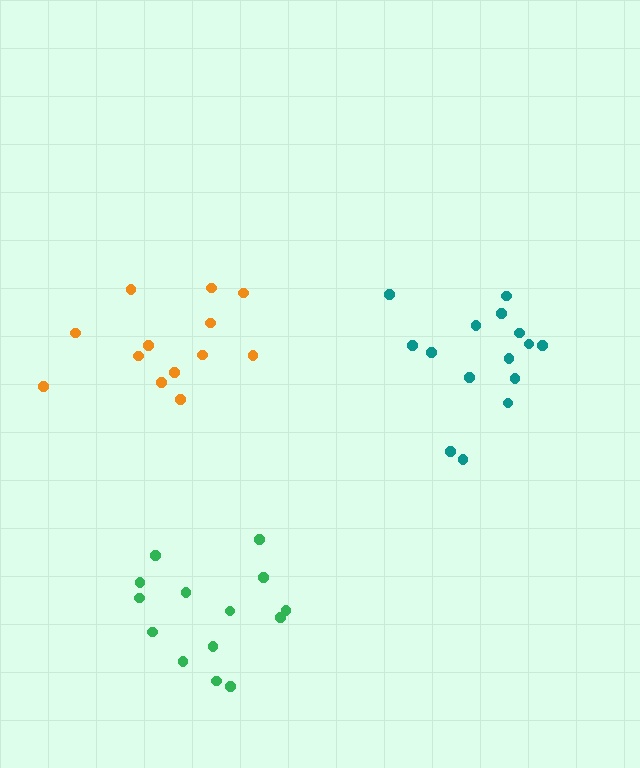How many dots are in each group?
Group 1: 15 dots, Group 2: 13 dots, Group 3: 14 dots (42 total).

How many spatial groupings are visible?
There are 3 spatial groupings.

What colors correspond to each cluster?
The clusters are colored: teal, orange, green.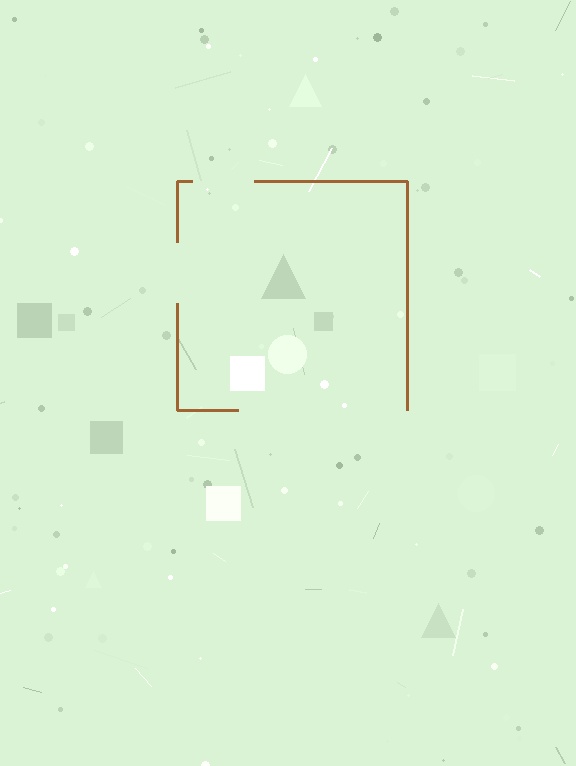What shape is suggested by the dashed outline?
The dashed outline suggests a square.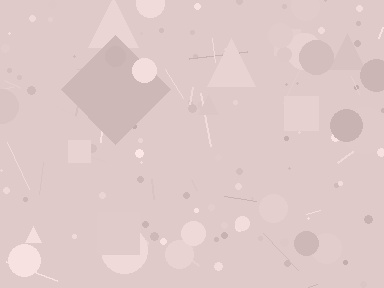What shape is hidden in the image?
A diamond is hidden in the image.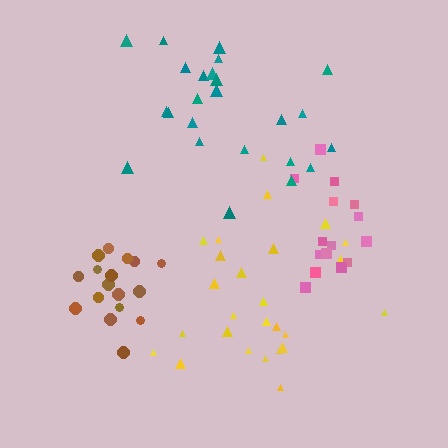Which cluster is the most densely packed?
Brown.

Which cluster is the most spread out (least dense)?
Teal.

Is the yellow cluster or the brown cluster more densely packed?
Brown.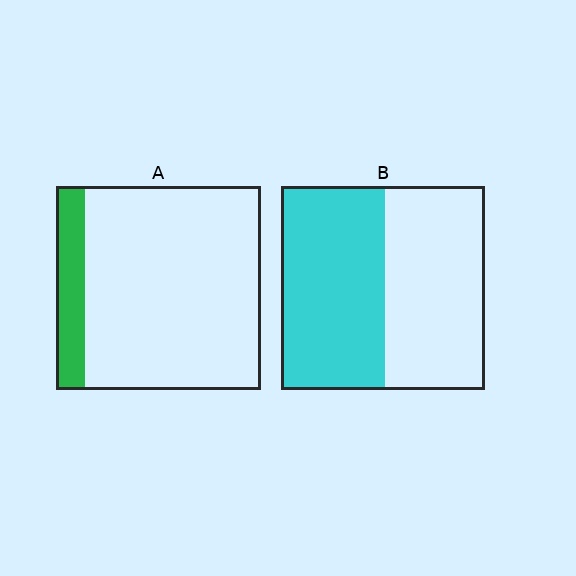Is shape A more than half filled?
No.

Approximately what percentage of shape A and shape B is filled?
A is approximately 15% and B is approximately 50%.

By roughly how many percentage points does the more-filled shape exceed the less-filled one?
By roughly 35 percentage points (B over A).